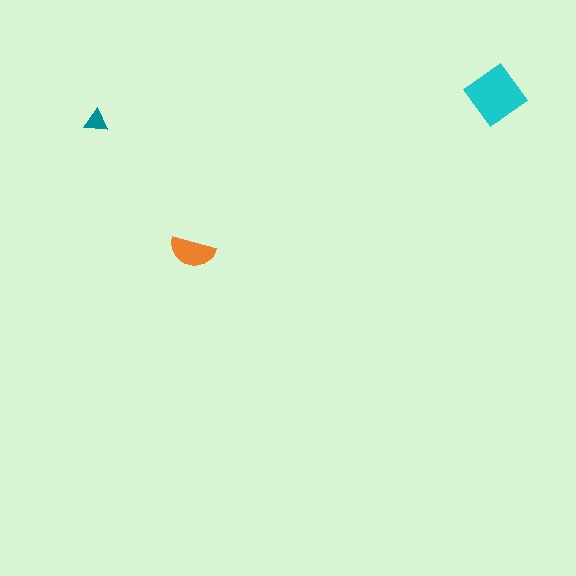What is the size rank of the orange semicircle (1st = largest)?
2nd.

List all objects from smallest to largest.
The teal triangle, the orange semicircle, the cyan diamond.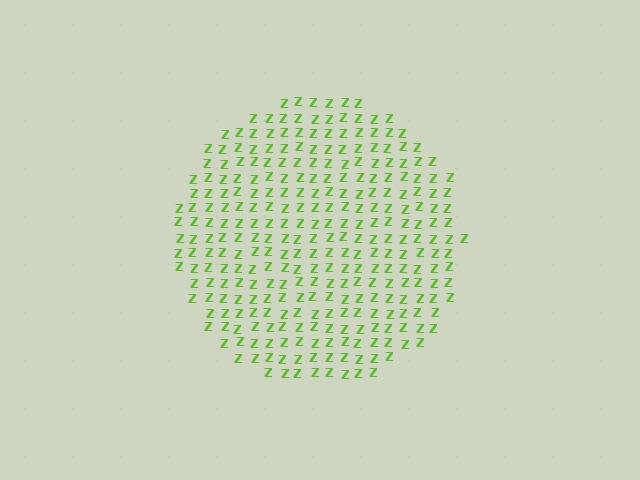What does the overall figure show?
The overall figure shows a circle.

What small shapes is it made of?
It is made of small letter Z's.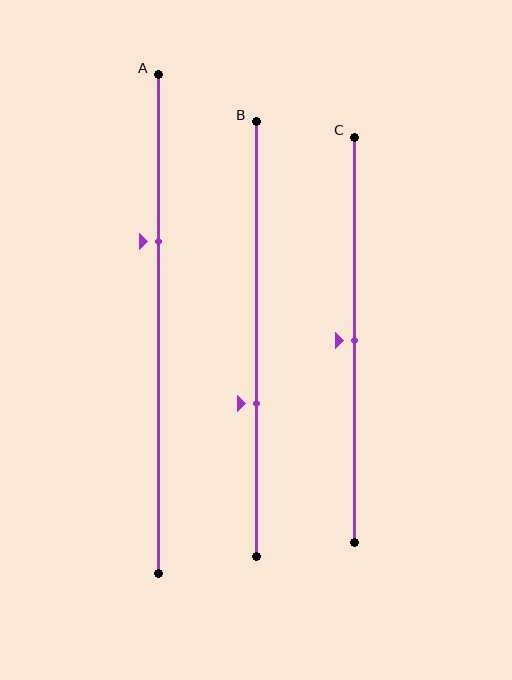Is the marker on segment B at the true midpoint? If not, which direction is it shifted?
No, the marker on segment B is shifted downward by about 15% of the segment length.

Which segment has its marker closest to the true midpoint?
Segment C has its marker closest to the true midpoint.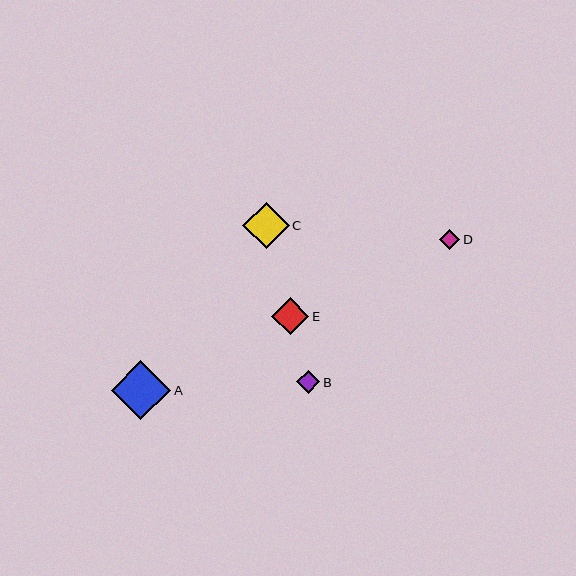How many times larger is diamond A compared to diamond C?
Diamond A is approximately 1.3 times the size of diamond C.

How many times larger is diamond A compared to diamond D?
Diamond A is approximately 3.0 times the size of diamond D.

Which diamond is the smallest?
Diamond D is the smallest with a size of approximately 20 pixels.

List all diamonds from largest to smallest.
From largest to smallest: A, C, E, B, D.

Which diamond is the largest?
Diamond A is the largest with a size of approximately 59 pixels.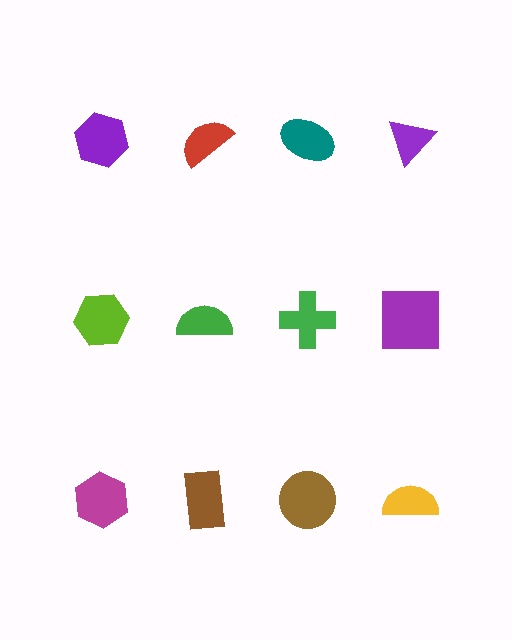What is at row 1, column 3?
A teal ellipse.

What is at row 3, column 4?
A yellow semicircle.